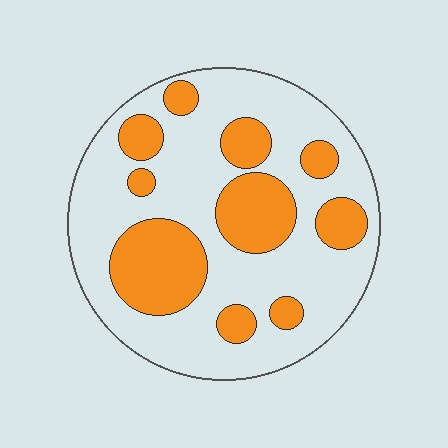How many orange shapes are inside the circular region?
10.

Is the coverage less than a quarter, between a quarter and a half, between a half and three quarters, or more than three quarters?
Between a quarter and a half.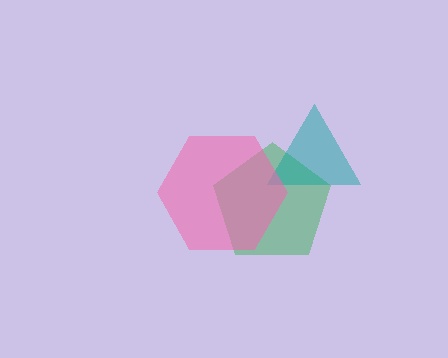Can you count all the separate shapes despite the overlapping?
Yes, there are 3 separate shapes.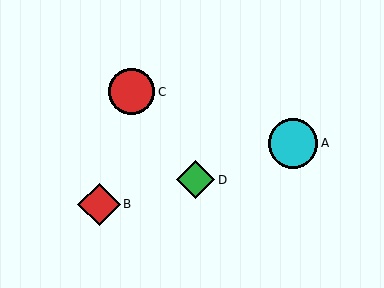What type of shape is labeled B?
Shape B is a red diamond.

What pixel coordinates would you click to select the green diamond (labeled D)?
Click at (196, 180) to select the green diamond D.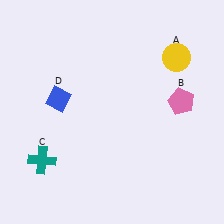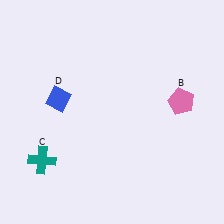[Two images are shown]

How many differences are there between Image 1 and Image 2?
There is 1 difference between the two images.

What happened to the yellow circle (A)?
The yellow circle (A) was removed in Image 2. It was in the top-right area of Image 1.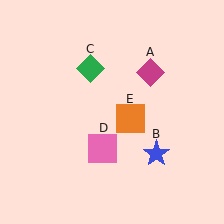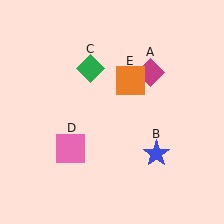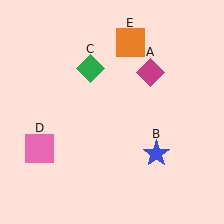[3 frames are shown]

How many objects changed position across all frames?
2 objects changed position: pink square (object D), orange square (object E).